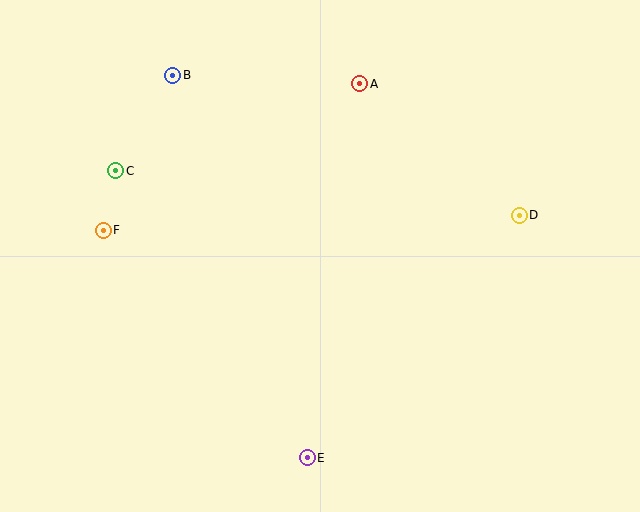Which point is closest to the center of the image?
Point A at (360, 84) is closest to the center.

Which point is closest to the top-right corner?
Point D is closest to the top-right corner.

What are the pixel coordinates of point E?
Point E is at (307, 458).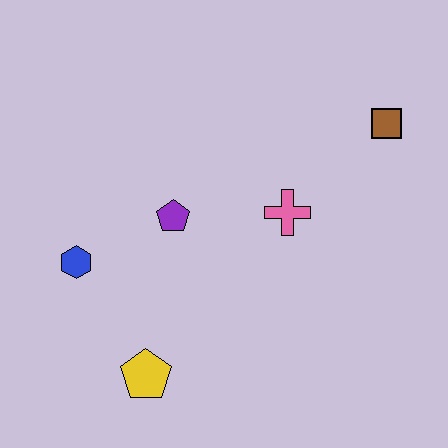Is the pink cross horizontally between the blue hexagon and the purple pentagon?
No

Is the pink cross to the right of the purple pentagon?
Yes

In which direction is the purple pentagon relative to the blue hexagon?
The purple pentagon is to the right of the blue hexagon.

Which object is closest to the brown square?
The pink cross is closest to the brown square.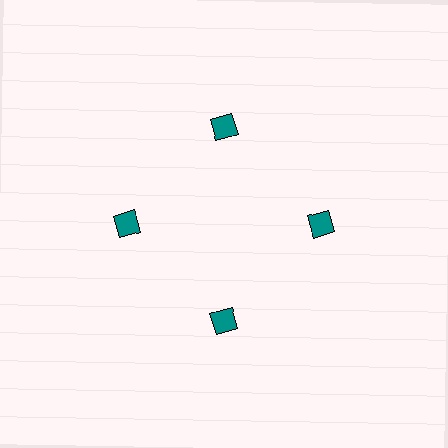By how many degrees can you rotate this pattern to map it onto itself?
The pattern maps onto itself every 90 degrees of rotation.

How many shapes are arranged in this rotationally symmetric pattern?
There are 4 shapes, arranged in 4 groups of 1.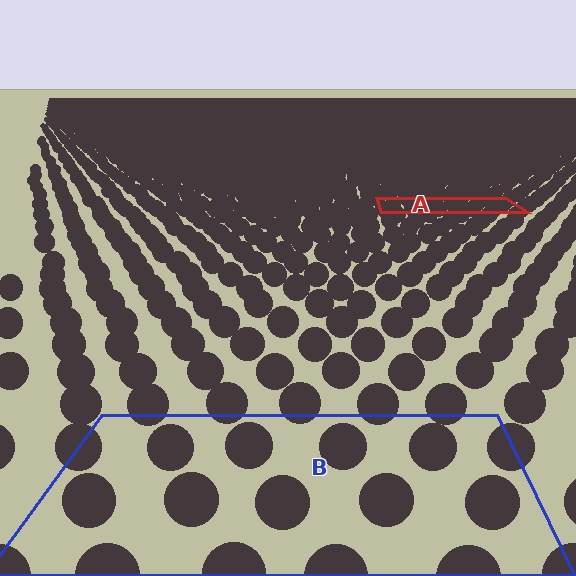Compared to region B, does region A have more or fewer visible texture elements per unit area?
Region A has more texture elements per unit area — they are packed more densely because it is farther away.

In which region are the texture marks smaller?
The texture marks are smaller in region A, because it is farther away.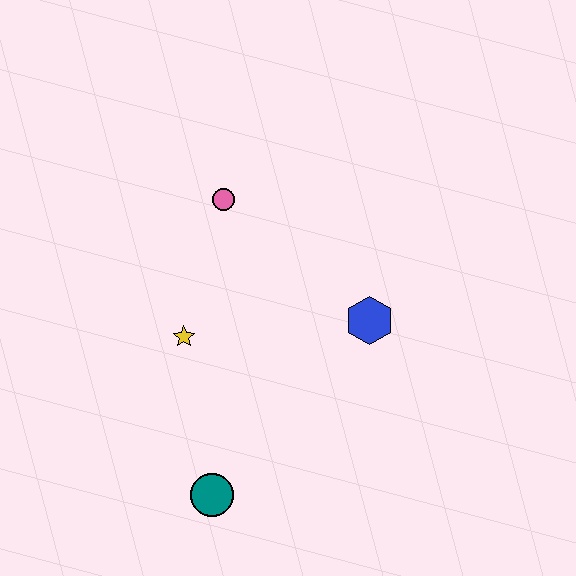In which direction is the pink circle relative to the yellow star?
The pink circle is above the yellow star.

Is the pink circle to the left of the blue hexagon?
Yes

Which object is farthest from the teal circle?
The pink circle is farthest from the teal circle.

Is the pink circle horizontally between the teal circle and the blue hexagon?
Yes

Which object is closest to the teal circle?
The yellow star is closest to the teal circle.